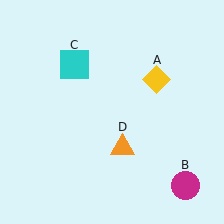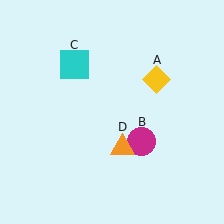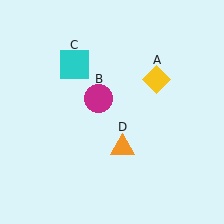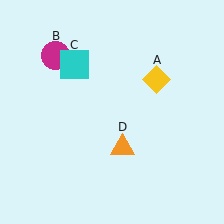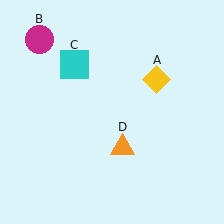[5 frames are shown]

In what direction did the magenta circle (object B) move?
The magenta circle (object B) moved up and to the left.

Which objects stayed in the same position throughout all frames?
Yellow diamond (object A) and cyan square (object C) and orange triangle (object D) remained stationary.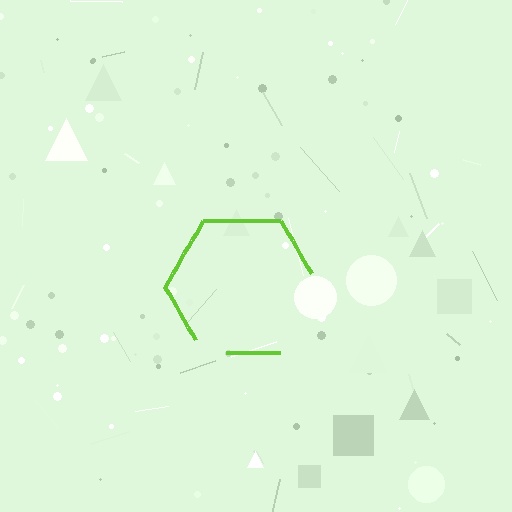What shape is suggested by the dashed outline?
The dashed outline suggests a hexagon.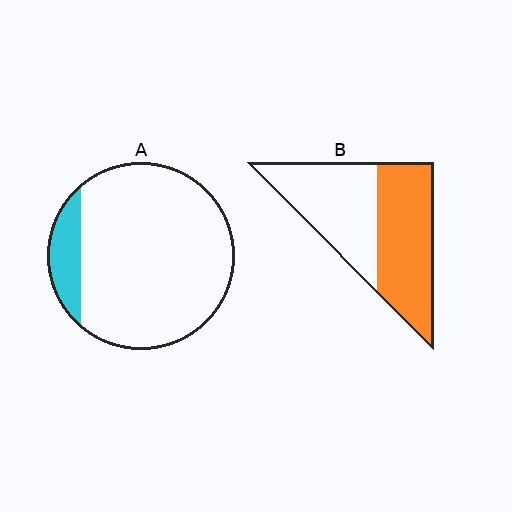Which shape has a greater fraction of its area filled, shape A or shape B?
Shape B.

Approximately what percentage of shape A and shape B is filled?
A is approximately 10% and B is approximately 50%.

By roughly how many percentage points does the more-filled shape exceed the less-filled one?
By roughly 40 percentage points (B over A).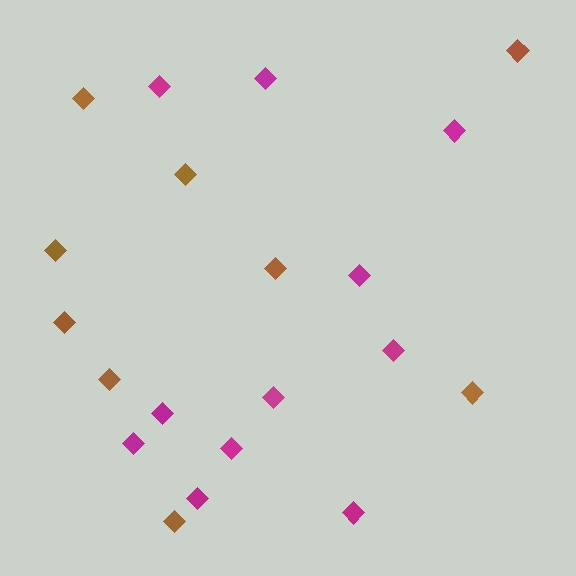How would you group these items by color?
There are 2 groups: one group of brown diamonds (9) and one group of magenta diamonds (11).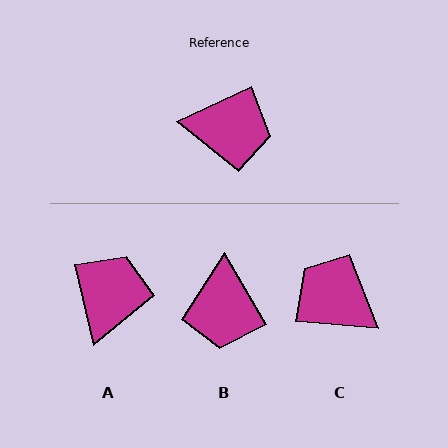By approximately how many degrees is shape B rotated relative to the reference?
Approximately 84 degrees clockwise.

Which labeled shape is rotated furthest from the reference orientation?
C, about 150 degrees away.